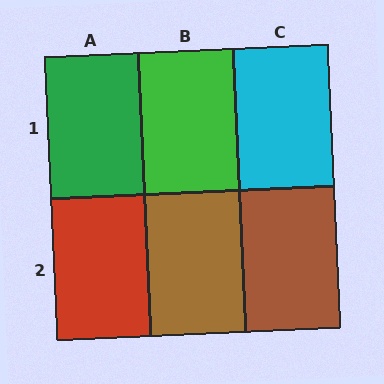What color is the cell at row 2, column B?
Brown.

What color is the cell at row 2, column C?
Brown.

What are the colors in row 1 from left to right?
Green, green, cyan.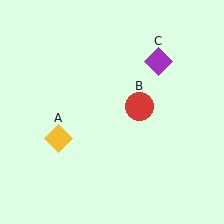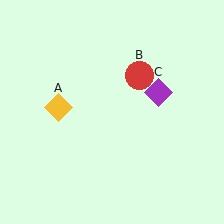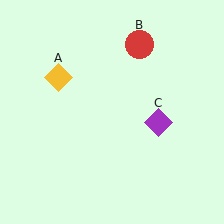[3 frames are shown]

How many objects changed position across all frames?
3 objects changed position: yellow diamond (object A), red circle (object B), purple diamond (object C).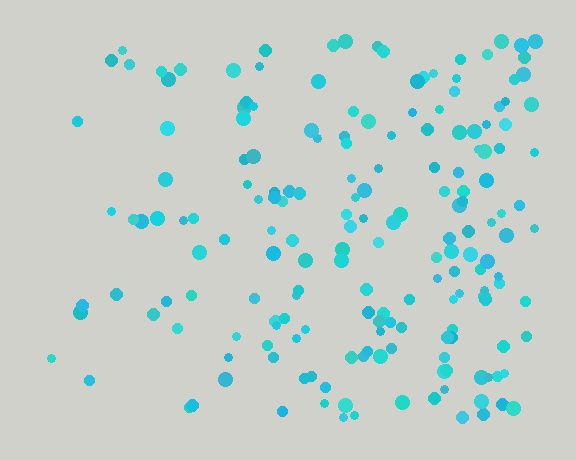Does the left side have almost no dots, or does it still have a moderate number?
Still a moderate number, just noticeably fewer than the right.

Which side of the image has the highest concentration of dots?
The right.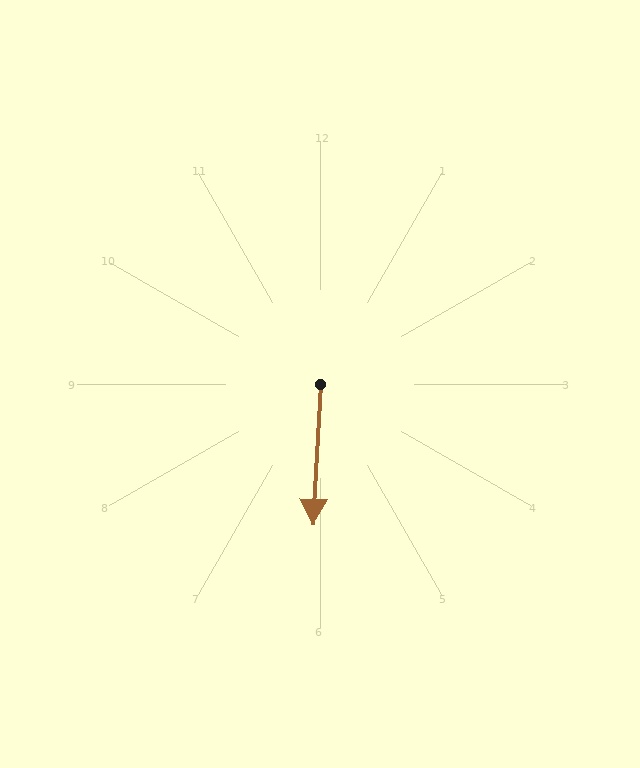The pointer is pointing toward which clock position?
Roughly 6 o'clock.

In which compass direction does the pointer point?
South.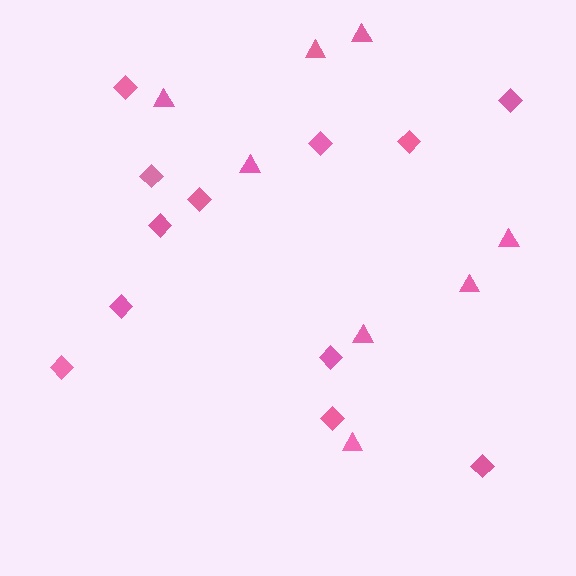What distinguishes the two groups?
There are 2 groups: one group of triangles (8) and one group of diamonds (12).